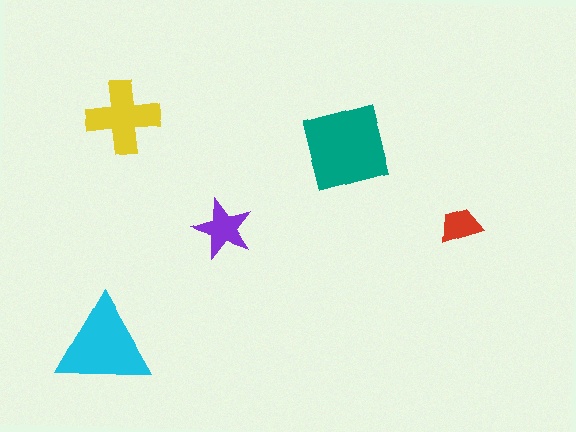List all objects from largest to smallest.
The teal square, the cyan triangle, the yellow cross, the purple star, the red trapezoid.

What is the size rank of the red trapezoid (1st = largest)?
5th.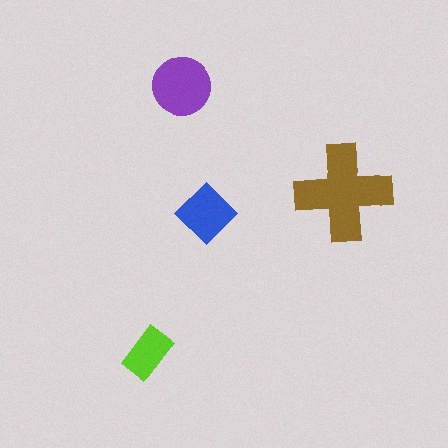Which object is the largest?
The brown cross.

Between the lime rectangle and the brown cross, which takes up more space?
The brown cross.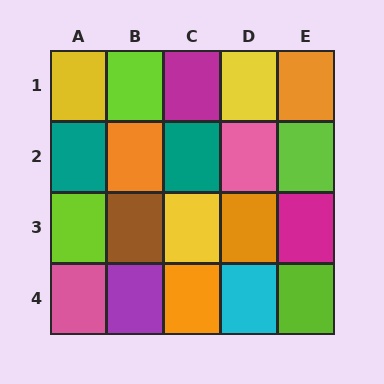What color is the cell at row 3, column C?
Yellow.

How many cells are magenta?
2 cells are magenta.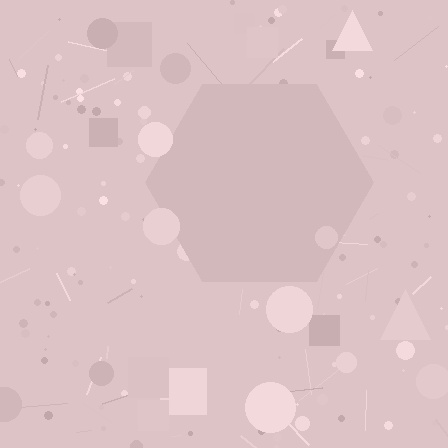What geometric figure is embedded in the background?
A hexagon is embedded in the background.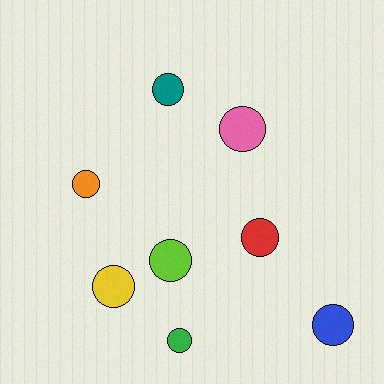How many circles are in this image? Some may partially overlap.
There are 8 circles.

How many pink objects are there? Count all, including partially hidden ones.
There is 1 pink object.